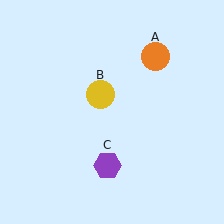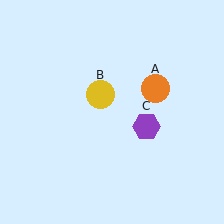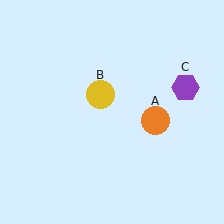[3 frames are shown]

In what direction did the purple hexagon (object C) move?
The purple hexagon (object C) moved up and to the right.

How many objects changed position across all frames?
2 objects changed position: orange circle (object A), purple hexagon (object C).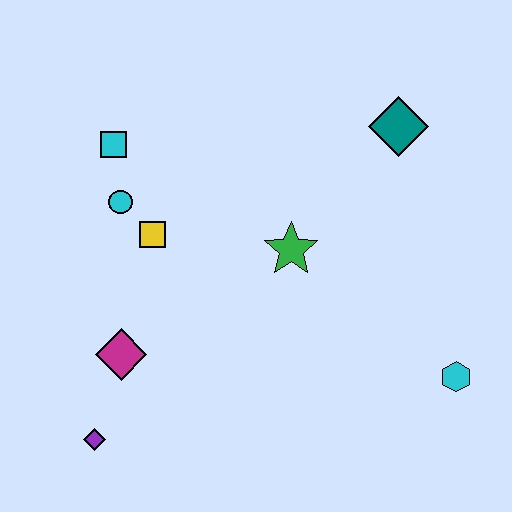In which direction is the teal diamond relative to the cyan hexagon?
The teal diamond is above the cyan hexagon.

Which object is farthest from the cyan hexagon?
The cyan square is farthest from the cyan hexagon.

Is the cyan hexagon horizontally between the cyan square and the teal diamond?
No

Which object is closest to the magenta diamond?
The purple diamond is closest to the magenta diamond.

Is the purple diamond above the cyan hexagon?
No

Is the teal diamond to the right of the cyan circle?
Yes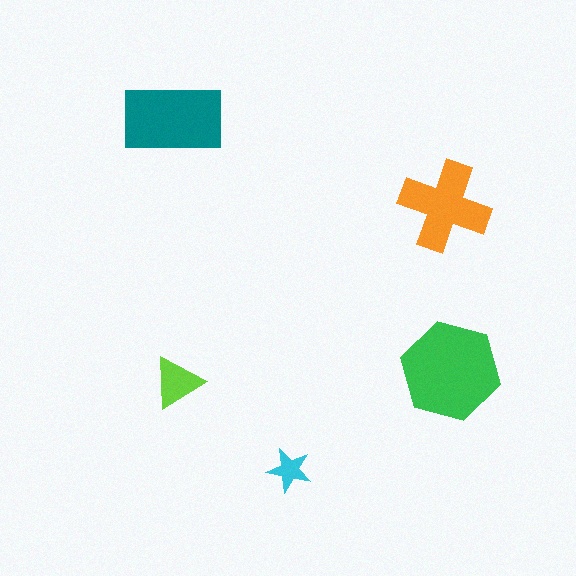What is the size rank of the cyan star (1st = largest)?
5th.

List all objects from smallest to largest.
The cyan star, the lime triangle, the orange cross, the teal rectangle, the green hexagon.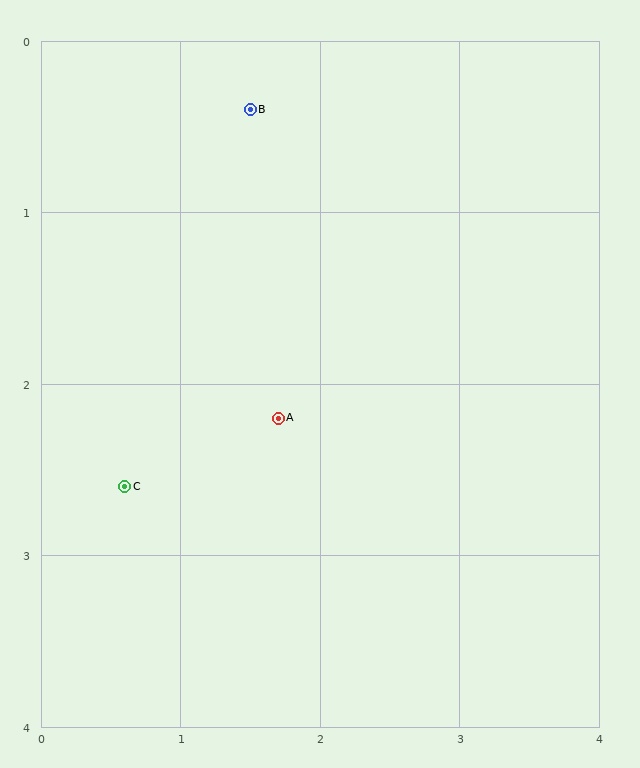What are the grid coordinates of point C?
Point C is at approximately (0.6, 2.6).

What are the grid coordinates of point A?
Point A is at approximately (1.7, 2.2).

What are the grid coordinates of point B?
Point B is at approximately (1.5, 0.4).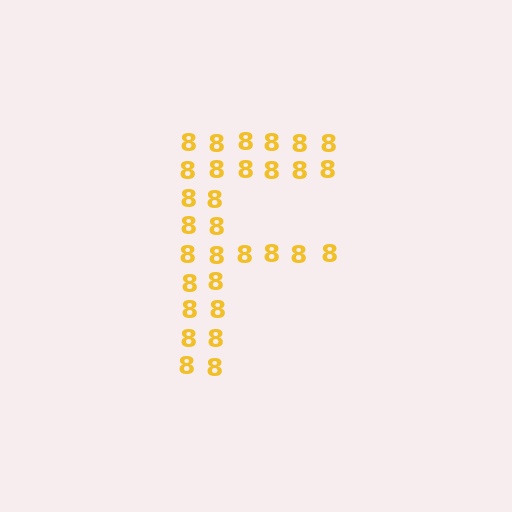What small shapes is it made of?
It is made of small digit 8's.